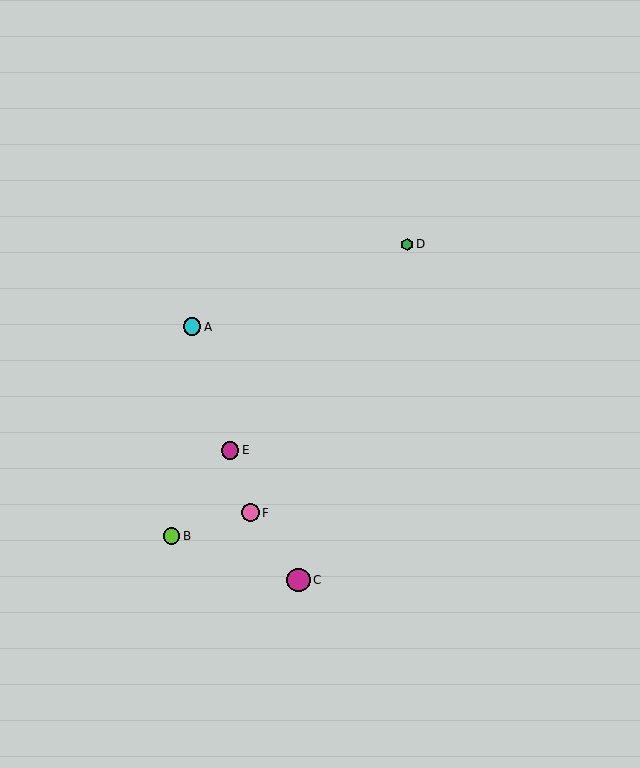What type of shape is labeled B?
Shape B is a lime circle.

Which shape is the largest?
The magenta circle (labeled C) is the largest.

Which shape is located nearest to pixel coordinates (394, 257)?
The green hexagon (labeled D) at (407, 244) is nearest to that location.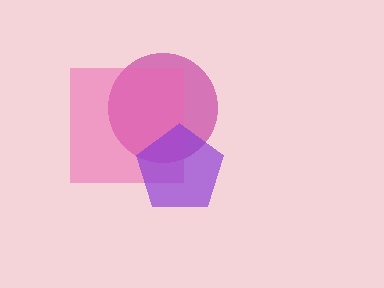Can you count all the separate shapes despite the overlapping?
Yes, there are 3 separate shapes.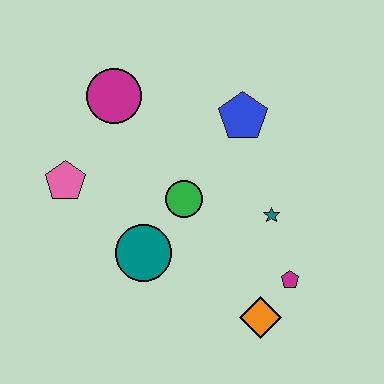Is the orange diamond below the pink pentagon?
Yes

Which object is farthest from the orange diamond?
The magenta circle is farthest from the orange diamond.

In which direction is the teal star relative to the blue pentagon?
The teal star is below the blue pentagon.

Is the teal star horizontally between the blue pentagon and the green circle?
No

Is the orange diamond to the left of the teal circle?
No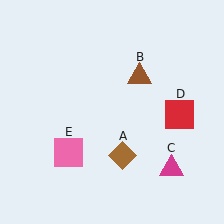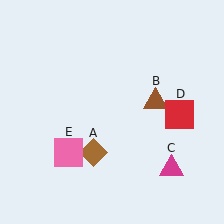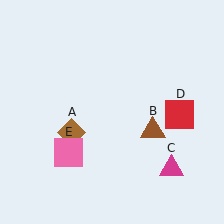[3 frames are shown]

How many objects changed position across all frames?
2 objects changed position: brown diamond (object A), brown triangle (object B).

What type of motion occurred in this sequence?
The brown diamond (object A), brown triangle (object B) rotated clockwise around the center of the scene.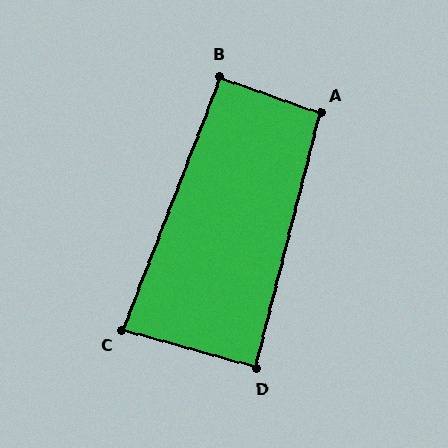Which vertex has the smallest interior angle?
C, at approximately 84 degrees.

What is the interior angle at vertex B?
Approximately 91 degrees (approximately right).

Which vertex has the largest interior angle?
A, at approximately 96 degrees.